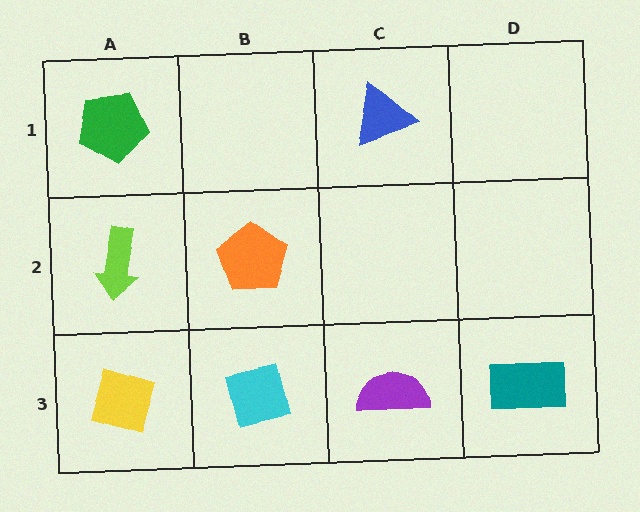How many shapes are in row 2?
2 shapes.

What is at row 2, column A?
A lime arrow.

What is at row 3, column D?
A teal rectangle.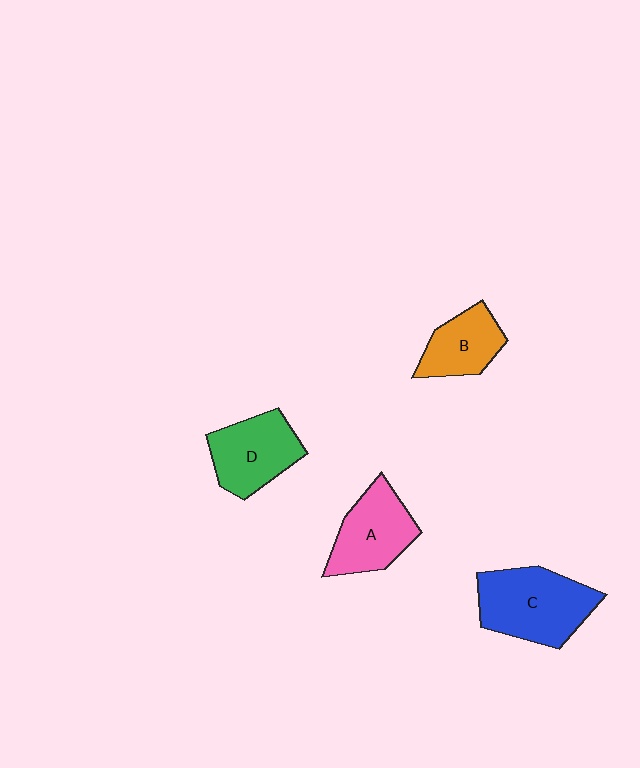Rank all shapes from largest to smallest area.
From largest to smallest: C (blue), A (pink), D (green), B (orange).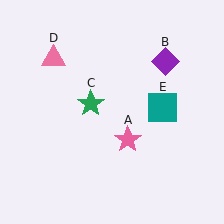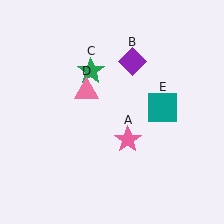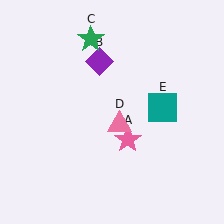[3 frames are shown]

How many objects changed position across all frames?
3 objects changed position: purple diamond (object B), green star (object C), pink triangle (object D).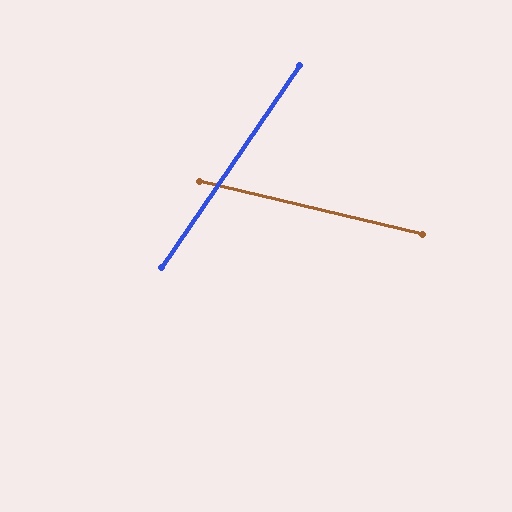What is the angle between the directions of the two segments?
Approximately 69 degrees.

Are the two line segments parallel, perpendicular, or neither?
Neither parallel nor perpendicular — they differ by about 69°.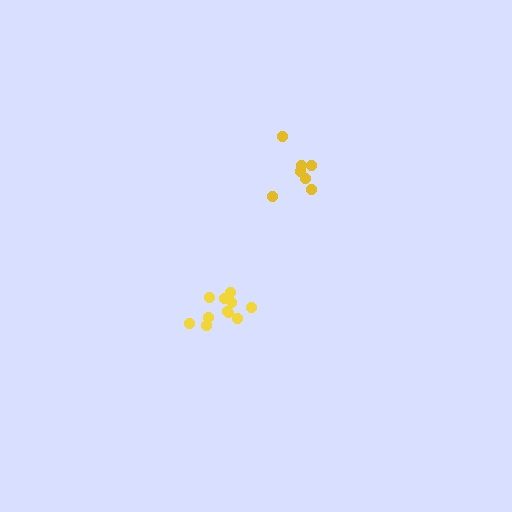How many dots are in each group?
Group 1: 11 dots, Group 2: 7 dots (18 total).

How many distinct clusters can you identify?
There are 2 distinct clusters.